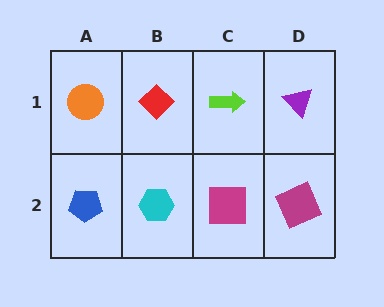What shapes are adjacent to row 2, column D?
A purple triangle (row 1, column D), a magenta square (row 2, column C).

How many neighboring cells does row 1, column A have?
2.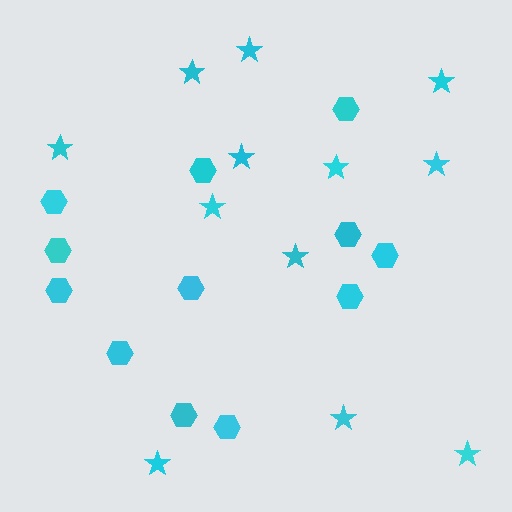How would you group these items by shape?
There are 2 groups: one group of hexagons (12) and one group of stars (12).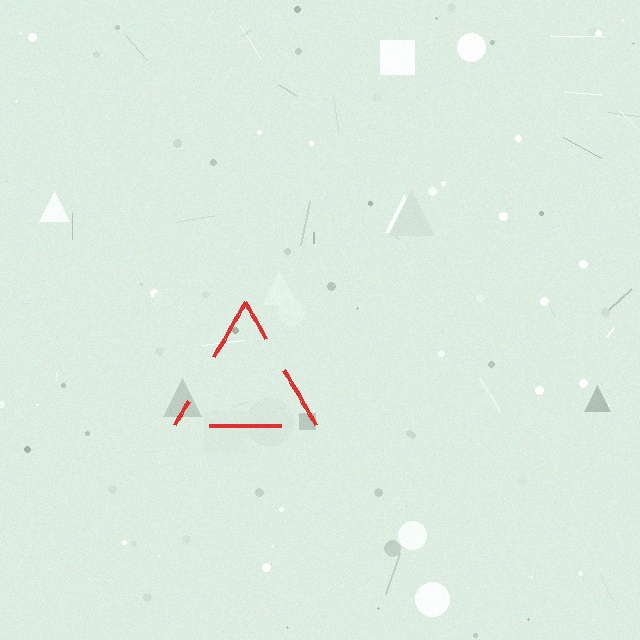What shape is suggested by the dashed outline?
The dashed outline suggests a triangle.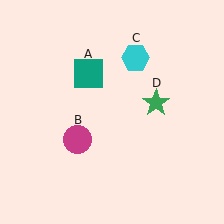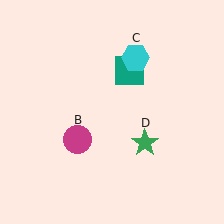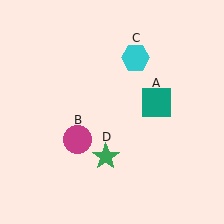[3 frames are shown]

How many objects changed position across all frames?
2 objects changed position: teal square (object A), green star (object D).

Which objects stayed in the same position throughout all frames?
Magenta circle (object B) and cyan hexagon (object C) remained stationary.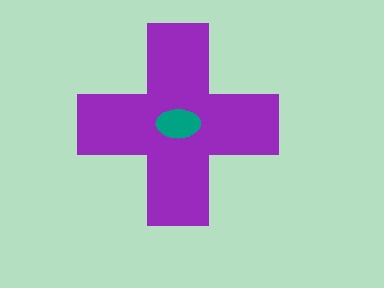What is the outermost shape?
The purple cross.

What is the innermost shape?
The teal ellipse.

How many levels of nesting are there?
2.